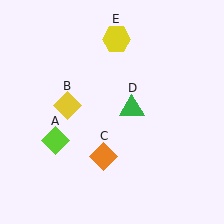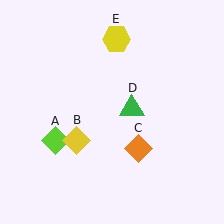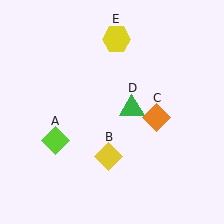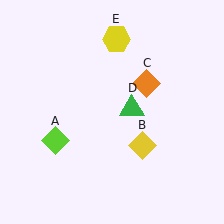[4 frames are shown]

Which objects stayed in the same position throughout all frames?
Lime diamond (object A) and green triangle (object D) and yellow hexagon (object E) remained stationary.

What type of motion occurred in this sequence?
The yellow diamond (object B), orange diamond (object C) rotated counterclockwise around the center of the scene.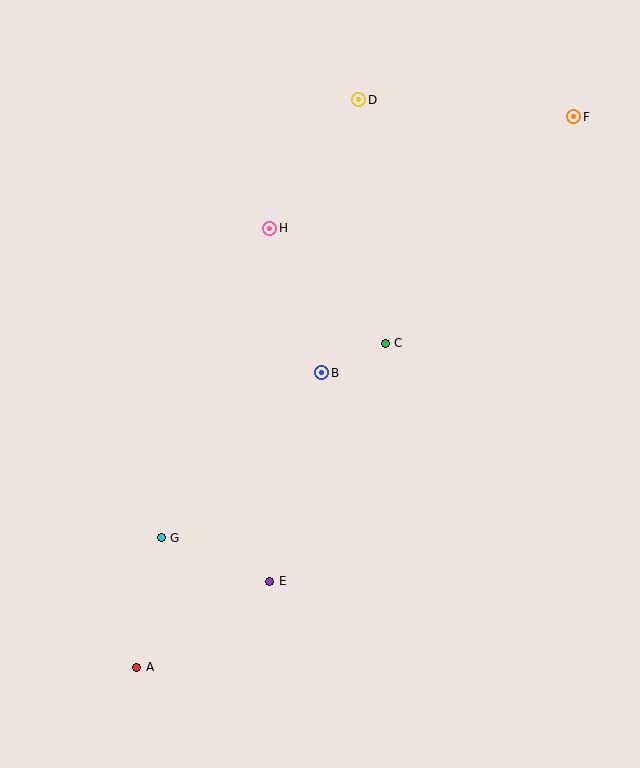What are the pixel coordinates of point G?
Point G is at (161, 538).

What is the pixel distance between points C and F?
The distance between C and F is 295 pixels.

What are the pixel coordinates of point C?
Point C is at (385, 343).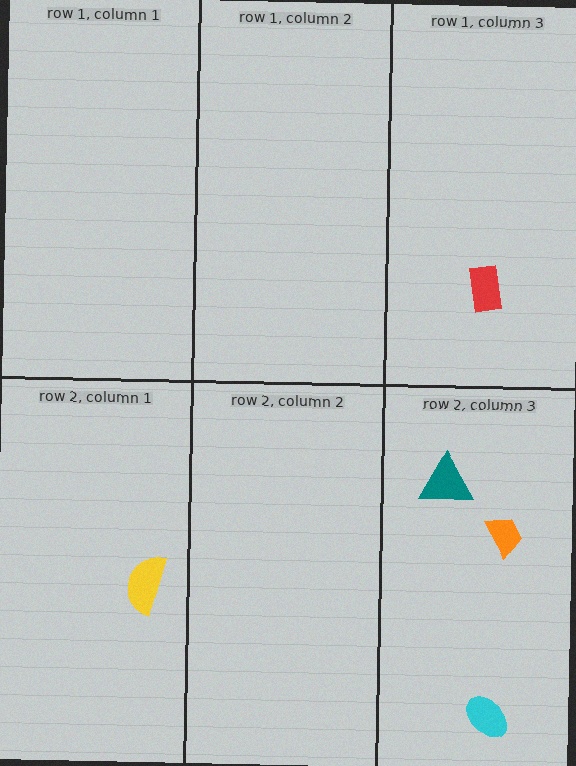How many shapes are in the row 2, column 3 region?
3.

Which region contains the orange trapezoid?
The row 2, column 3 region.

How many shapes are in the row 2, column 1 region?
1.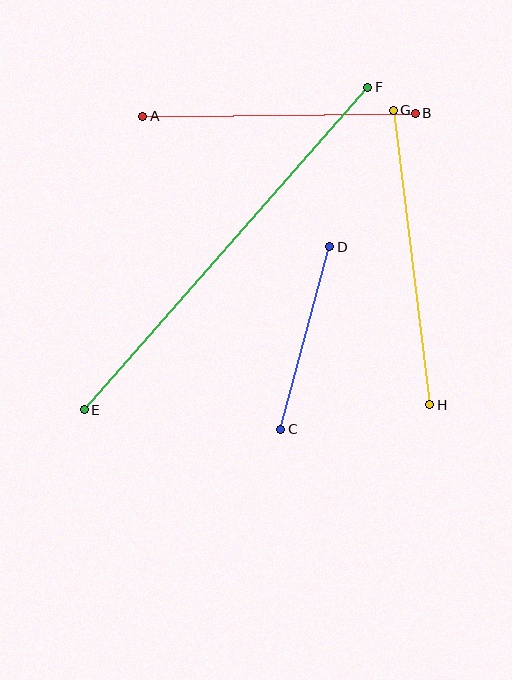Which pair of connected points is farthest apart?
Points E and F are farthest apart.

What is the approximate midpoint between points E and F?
The midpoint is at approximately (226, 249) pixels.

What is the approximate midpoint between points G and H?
The midpoint is at approximately (412, 257) pixels.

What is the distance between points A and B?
The distance is approximately 272 pixels.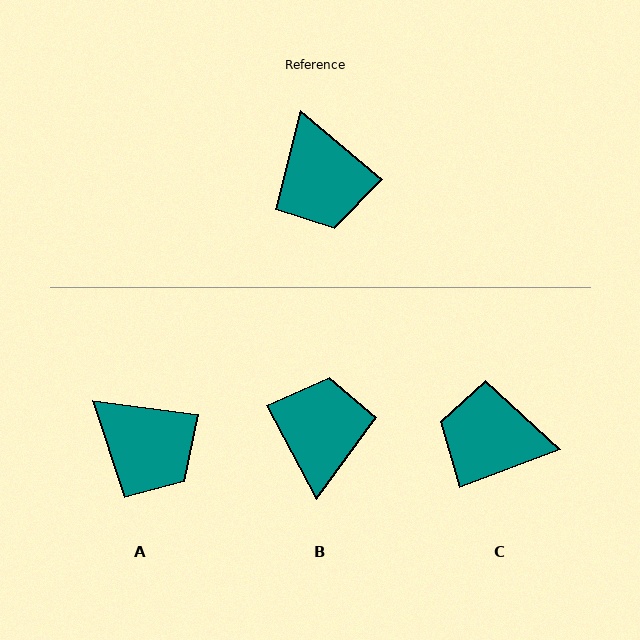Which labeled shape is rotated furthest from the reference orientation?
B, about 158 degrees away.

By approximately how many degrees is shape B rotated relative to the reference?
Approximately 158 degrees counter-clockwise.